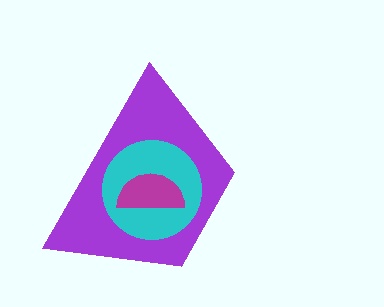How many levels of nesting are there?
3.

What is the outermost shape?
The purple trapezoid.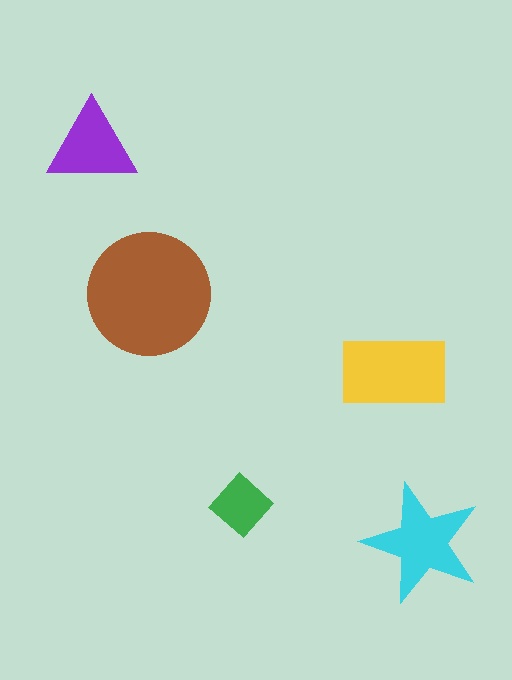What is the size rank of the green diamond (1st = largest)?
5th.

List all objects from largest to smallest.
The brown circle, the yellow rectangle, the cyan star, the purple triangle, the green diamond.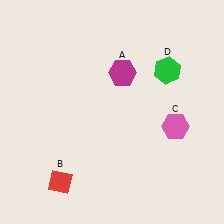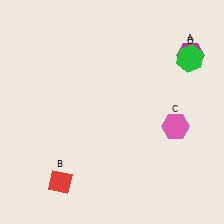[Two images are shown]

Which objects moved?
The objects that moved are: the magenta hexagon (A), the green hexagon (D).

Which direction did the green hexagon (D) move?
The green hexagon (D) moved right.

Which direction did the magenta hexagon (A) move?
The magenta hexagon (A) moved right.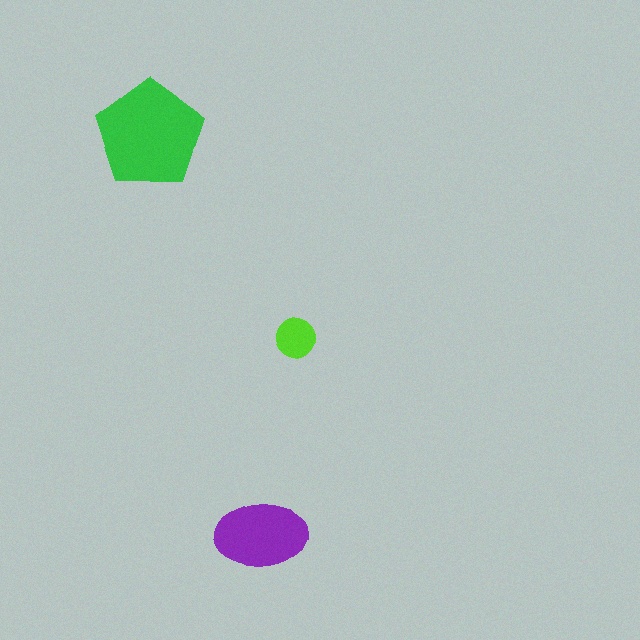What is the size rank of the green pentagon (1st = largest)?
1st.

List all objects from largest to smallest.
The green pentagon, the purple ellipse, the lime circle.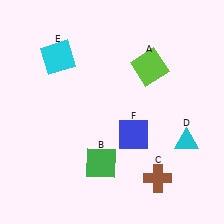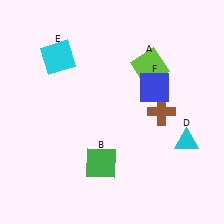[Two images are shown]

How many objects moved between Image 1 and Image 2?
2 objects moved between the two images.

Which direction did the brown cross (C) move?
The brown cross (C) moved up.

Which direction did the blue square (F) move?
The blue square (F) moved up.